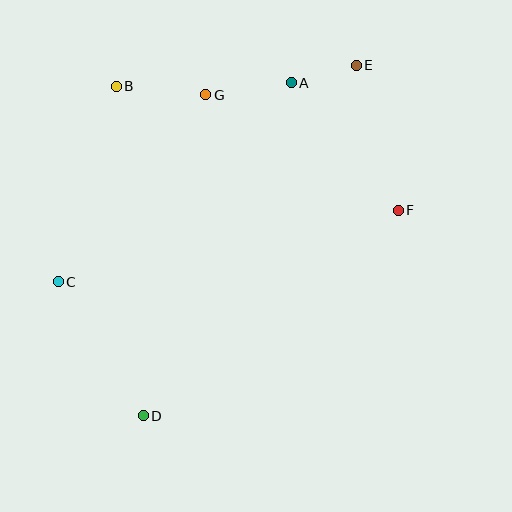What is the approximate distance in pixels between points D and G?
The distance between D and G is approximately 327 pixels.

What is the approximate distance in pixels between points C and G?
The distance between C and G is approximately 238 pixels.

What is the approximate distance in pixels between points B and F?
The distance between B and F is approximately 308 pixels.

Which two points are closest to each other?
Points A and E are closest to each other.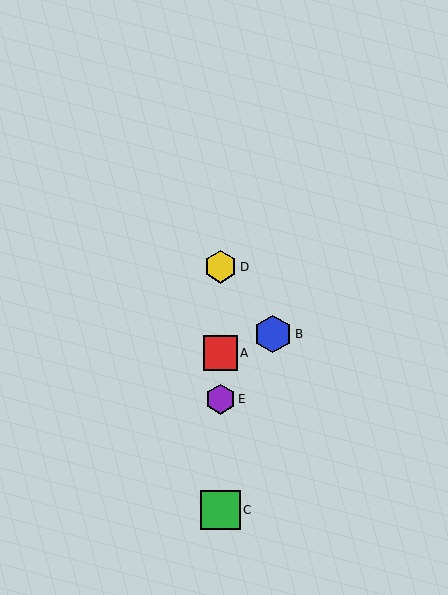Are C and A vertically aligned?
Yes, both are at x≈220.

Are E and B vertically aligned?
No, E is at x≈220 and B is at x≈273.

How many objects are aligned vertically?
4 objects (A, C, D, E) are aligned vertically.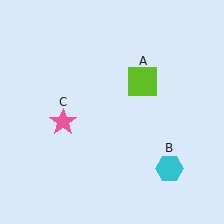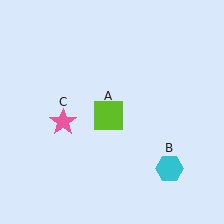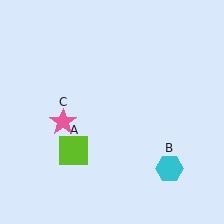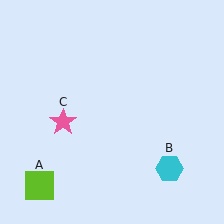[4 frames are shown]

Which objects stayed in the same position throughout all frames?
Cyan hexagon (object B) and pink star (object C) remained stationary.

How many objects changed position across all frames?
1 object changed position: lime square (object A).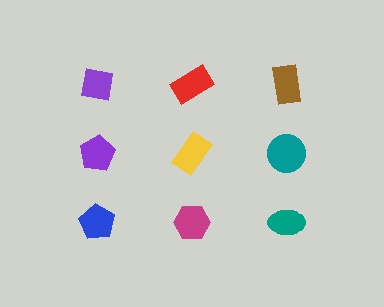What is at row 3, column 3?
A teal ellipse.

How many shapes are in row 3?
3 shapes.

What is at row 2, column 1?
A purple pentagon.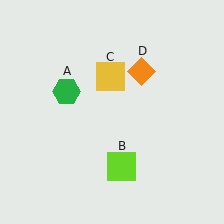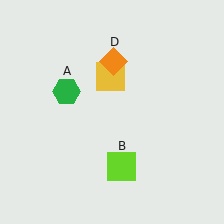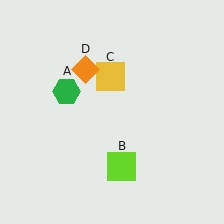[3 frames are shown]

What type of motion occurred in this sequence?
The orange diamond (object D) rotated counterclockwise around the center of the scene.